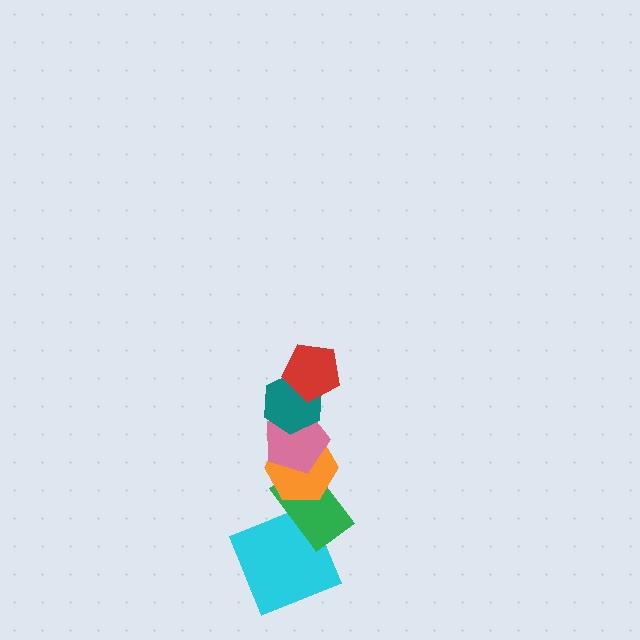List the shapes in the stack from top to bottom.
From top to bottom: the red pentagon, the teal hexagon, the pink pentagon, the orange hexagon, the green rectangle, the cyan square.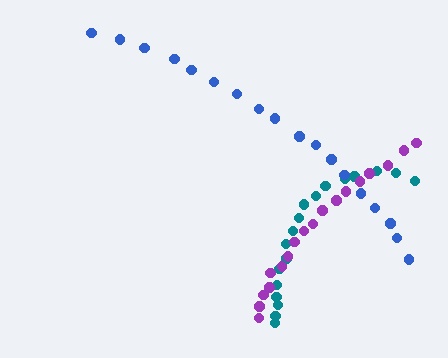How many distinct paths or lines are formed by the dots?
There are 3 distinct paths.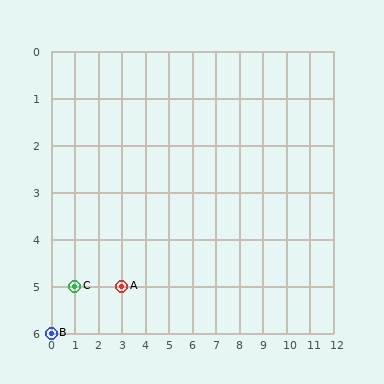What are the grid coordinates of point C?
Point C is at grid coordinates (1, 5).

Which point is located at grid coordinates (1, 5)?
Point C is at (1, 5).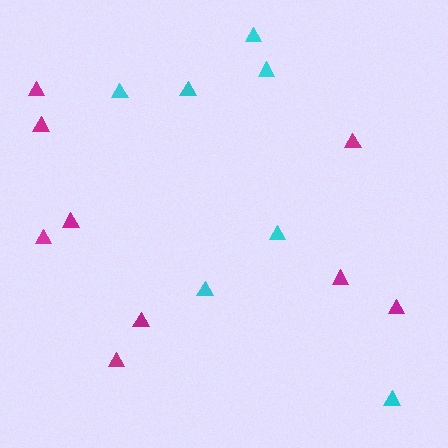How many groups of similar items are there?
There are 2 groups: one group of magenta triangles (9) and one group of cyan triangles (7).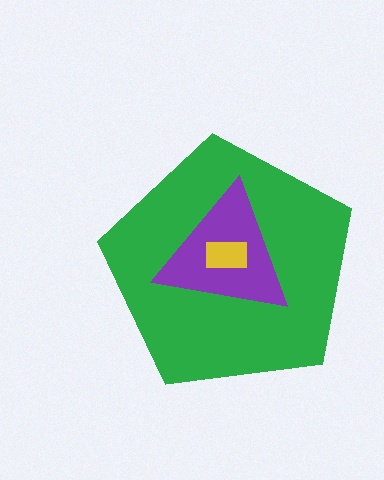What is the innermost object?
The yellow rectangle.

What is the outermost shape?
The green pentagon.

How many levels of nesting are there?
3.